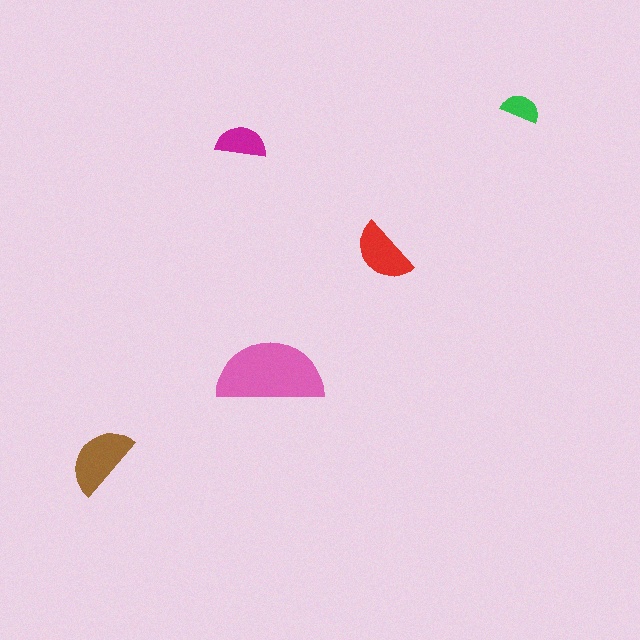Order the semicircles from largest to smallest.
the pink one, the brown one, the red one, the magenta one, the green one.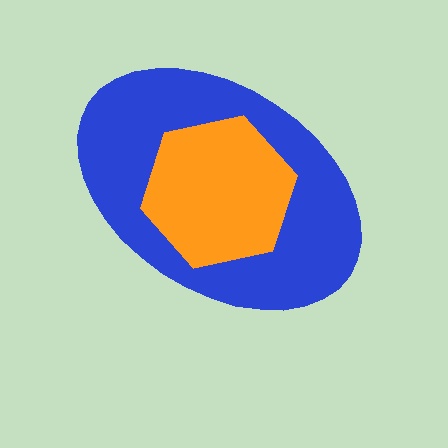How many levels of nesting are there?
2.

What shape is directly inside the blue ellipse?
The orange hexagon.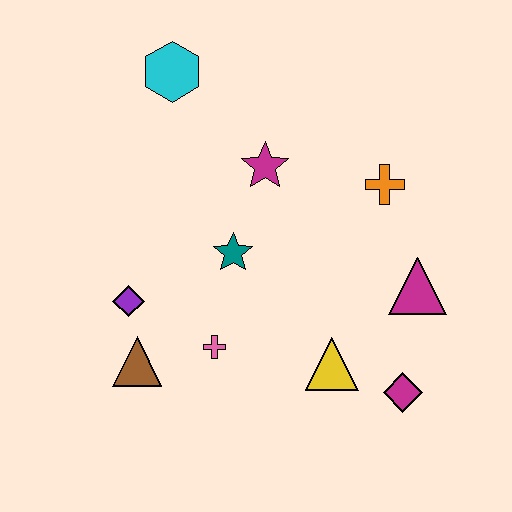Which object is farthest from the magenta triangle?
The cyan hexagon is farthest from the magenta triangle.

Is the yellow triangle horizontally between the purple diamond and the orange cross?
Yes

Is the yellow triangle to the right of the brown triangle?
Yes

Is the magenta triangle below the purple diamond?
No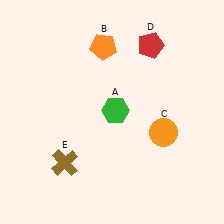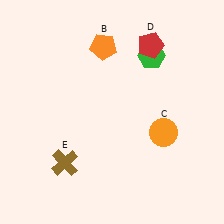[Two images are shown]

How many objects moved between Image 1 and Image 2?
1 object moved between the two images.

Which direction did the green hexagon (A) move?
The green hexagon (A) moved up.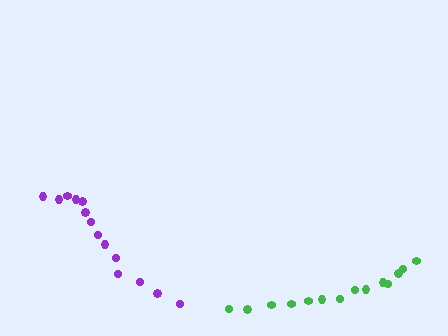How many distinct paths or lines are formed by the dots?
There are 2 distinct paths.